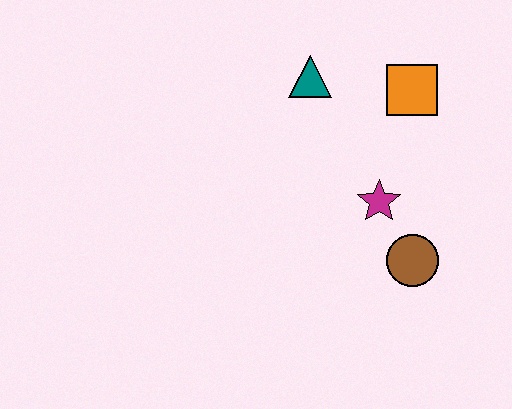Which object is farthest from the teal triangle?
The brown circle is farthest from the teal triangle.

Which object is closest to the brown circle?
The magenta star is closest to the brown circle.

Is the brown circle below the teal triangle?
Yes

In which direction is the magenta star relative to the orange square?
The magenta star is below the orange square.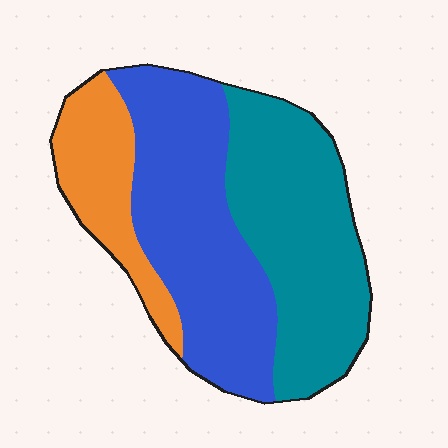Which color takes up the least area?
Orange, at roughly 20%.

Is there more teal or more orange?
Teal.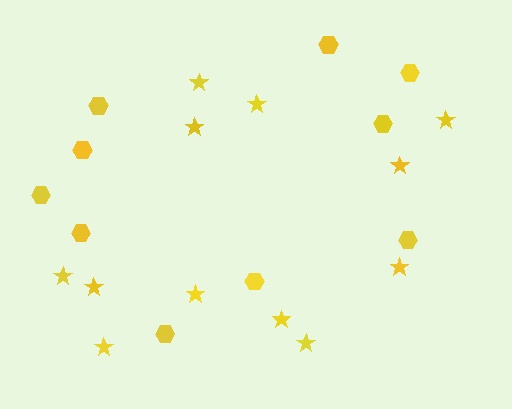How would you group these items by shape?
There are 2 groups: one group of hexagons (10) and one group of stars (12).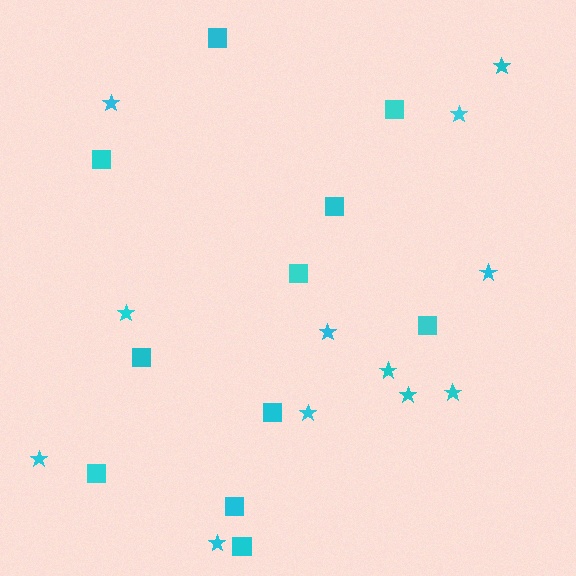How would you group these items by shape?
There are 2 groups: one group of squares (11) and one group of stars (12).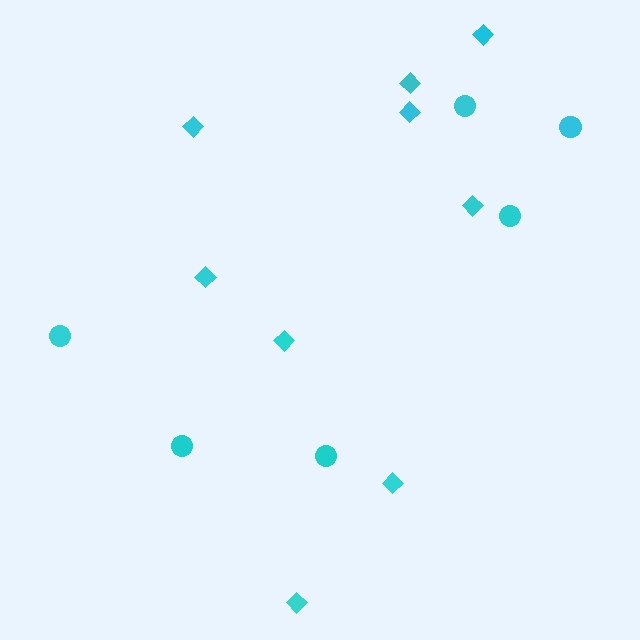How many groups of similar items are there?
There are 2 groups: one group of circles (6) and one group of diamonds (9).